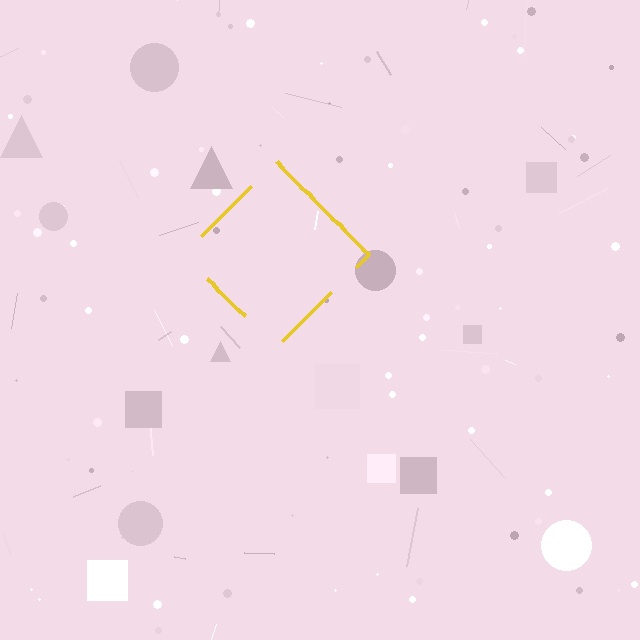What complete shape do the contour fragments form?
The contour fragments form a diamond.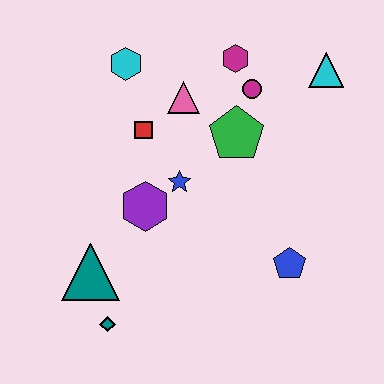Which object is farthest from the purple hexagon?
The cyan triangle is farthest from the purple hexagon.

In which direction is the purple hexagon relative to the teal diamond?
The purple hexagon is above the teal diamond.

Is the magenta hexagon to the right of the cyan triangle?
No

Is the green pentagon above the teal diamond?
Yes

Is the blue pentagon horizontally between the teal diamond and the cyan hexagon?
No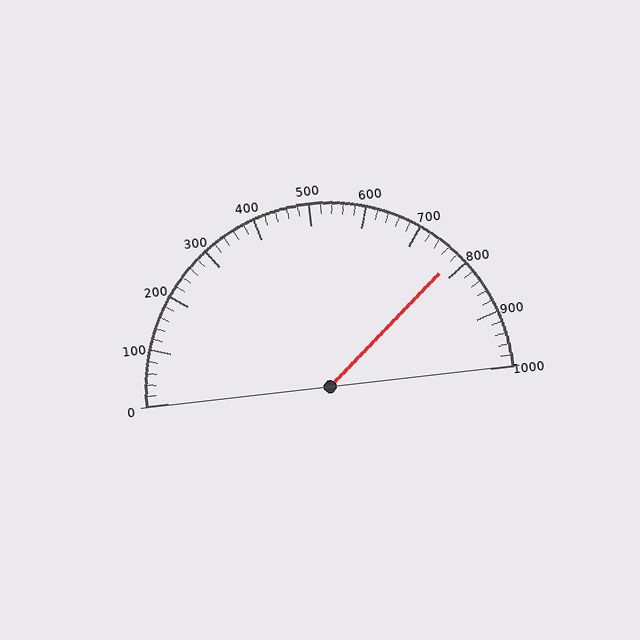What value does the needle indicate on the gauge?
The needle indicates approximately 780.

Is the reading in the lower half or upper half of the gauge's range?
The reading is in the upper half of the range (0 to 1000).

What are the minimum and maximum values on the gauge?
The gauge ranges from 0 to 1000.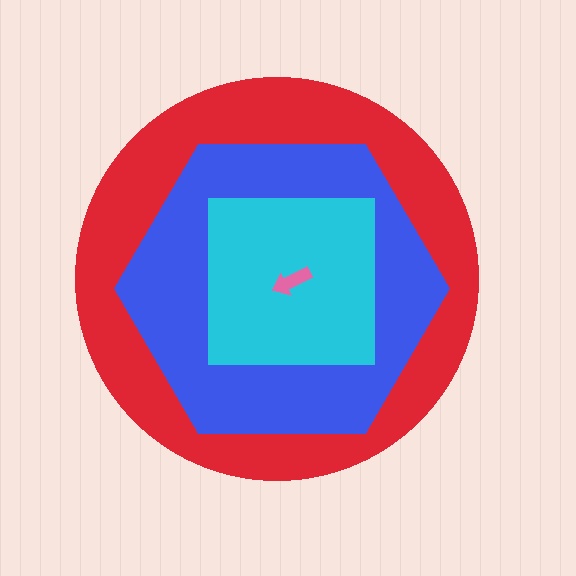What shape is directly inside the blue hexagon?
The cyan square.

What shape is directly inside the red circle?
The blue hexagon.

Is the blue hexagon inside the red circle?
Yes.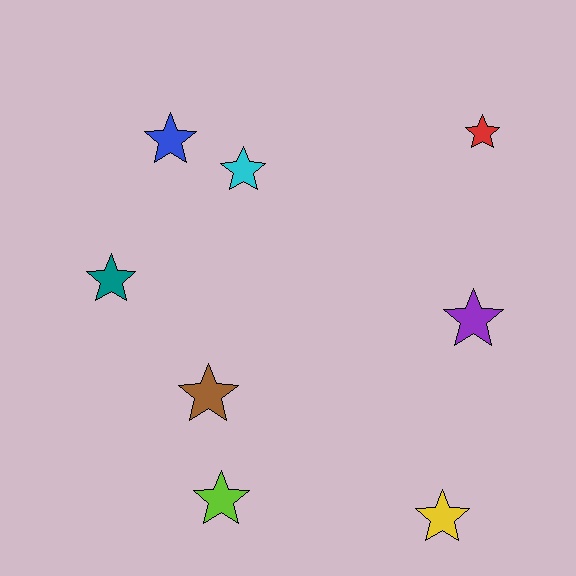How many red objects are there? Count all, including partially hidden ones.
There is 1 red object.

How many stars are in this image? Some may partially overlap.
There are 8 stars.